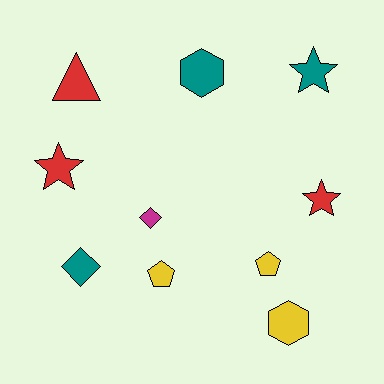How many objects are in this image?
There are 10 objects.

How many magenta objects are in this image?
There is 1 magenta object.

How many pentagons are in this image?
There are 2 pentagons.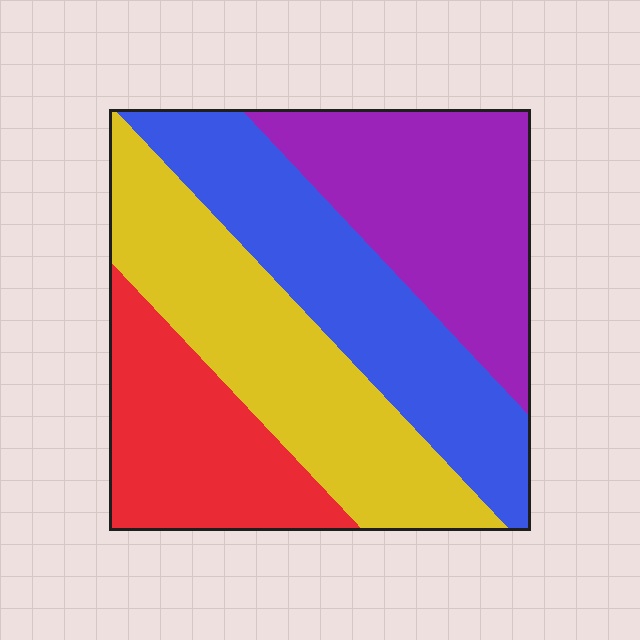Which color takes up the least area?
Red, at roughly 20%.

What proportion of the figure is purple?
Purple covers around 25% of the figure.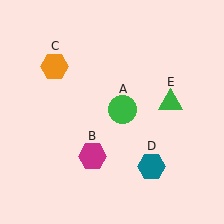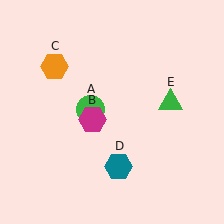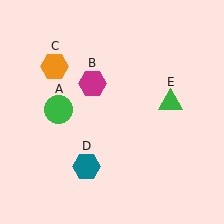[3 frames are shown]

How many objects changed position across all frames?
3 objects changed position: green circle (object A), magenta hexagon (object B), teal hexagon (object D).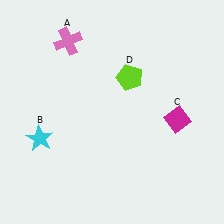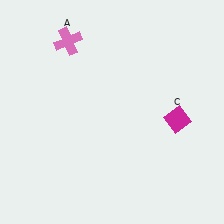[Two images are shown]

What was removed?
The lime pentagon (D), the cyan star (B) were removed in Image 2.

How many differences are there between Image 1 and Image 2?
There are 2 differences between the two images.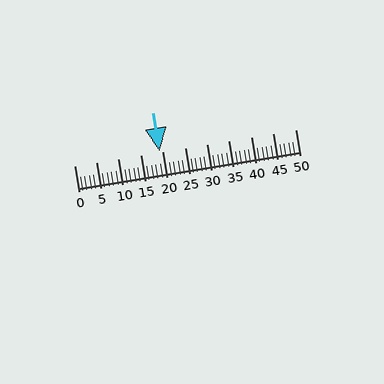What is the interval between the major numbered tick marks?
The major tick marks are spaced 5 units apart.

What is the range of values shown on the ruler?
The ruler shows values from 0 to 50.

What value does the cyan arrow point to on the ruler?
The cyan arrow points to approximately 19.